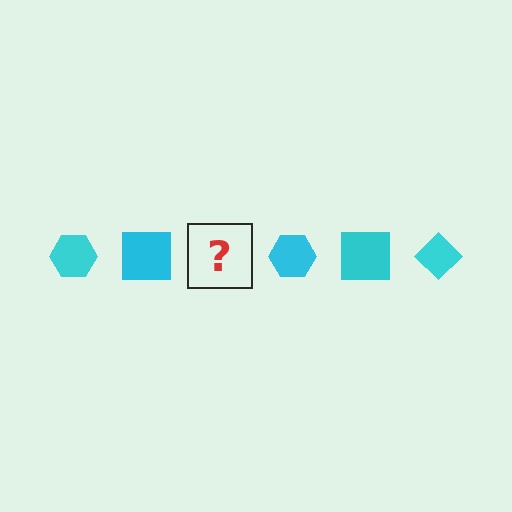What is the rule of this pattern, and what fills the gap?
The rule is that the pattern cycles through hexagon, square, diamond shapes in cyan. The gap should be filled with a cyan diamond.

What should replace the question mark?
The question mark should be replaced with a cyan diamond.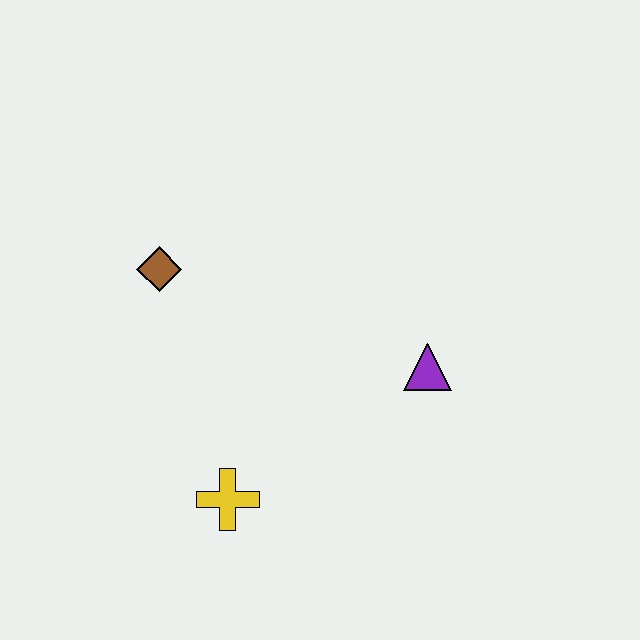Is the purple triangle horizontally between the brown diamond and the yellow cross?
No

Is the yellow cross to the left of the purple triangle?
Yes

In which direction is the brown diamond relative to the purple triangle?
The brown diamond is to the left of the purple triangle.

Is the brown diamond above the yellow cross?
Yes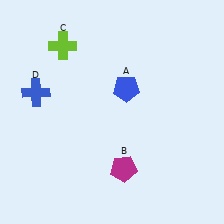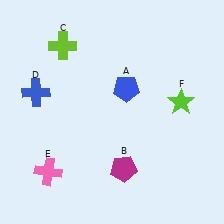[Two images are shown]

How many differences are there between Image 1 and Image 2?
There are 2 differences between the two images.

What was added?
A pink cross (E), a lime star (F) were added in Image 2.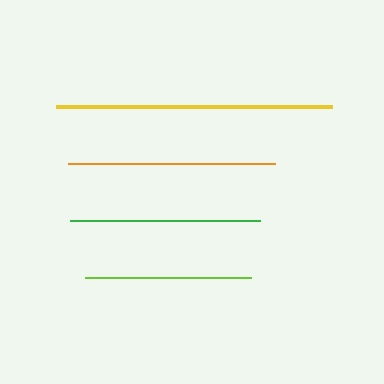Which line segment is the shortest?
The lime line is the shortest at approximately 165 pixels.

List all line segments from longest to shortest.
From longest to shortest: yellow, orange, green, lime.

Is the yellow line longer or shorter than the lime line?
The yellow line is longer than the lime line.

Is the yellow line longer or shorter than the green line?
The yellow line is longer than the green line.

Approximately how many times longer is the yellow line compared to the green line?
The yellow line is approximately 1.4 times the length of the green line.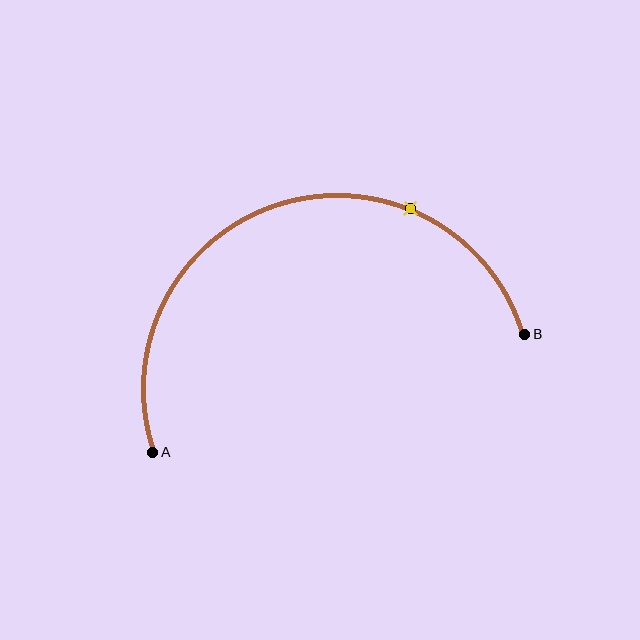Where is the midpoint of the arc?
The arc midpoint is the point on the curve farthest from the straight line joining A and B. It sits above that line.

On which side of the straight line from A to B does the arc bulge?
The arc bulges above the straight line connecting A and B.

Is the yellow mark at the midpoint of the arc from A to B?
No. The yellow mark lies on the arc but is closer to endpoint B. The arc midpoint would be at the point on the curve equidistant along the arc from both A and B.